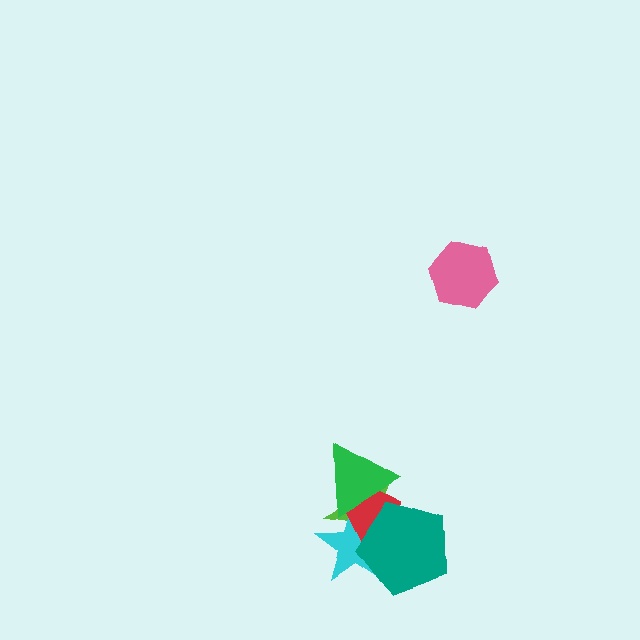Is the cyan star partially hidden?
Yes, it is partially covered by another shape.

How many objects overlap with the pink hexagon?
0 objects overlap with the pink hexagon.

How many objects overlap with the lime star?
4 objects overlap with the lime star.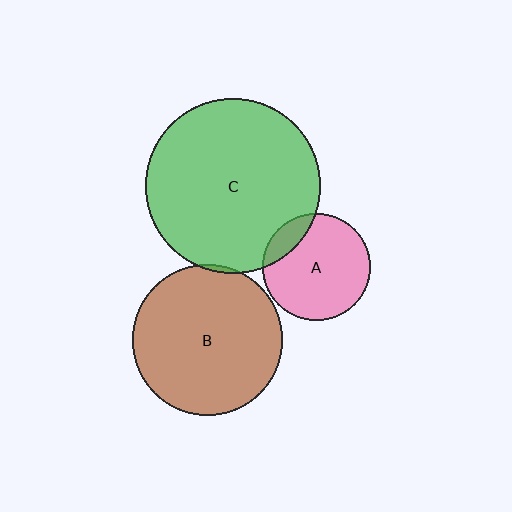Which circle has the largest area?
Circle C (green).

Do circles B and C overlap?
Yes.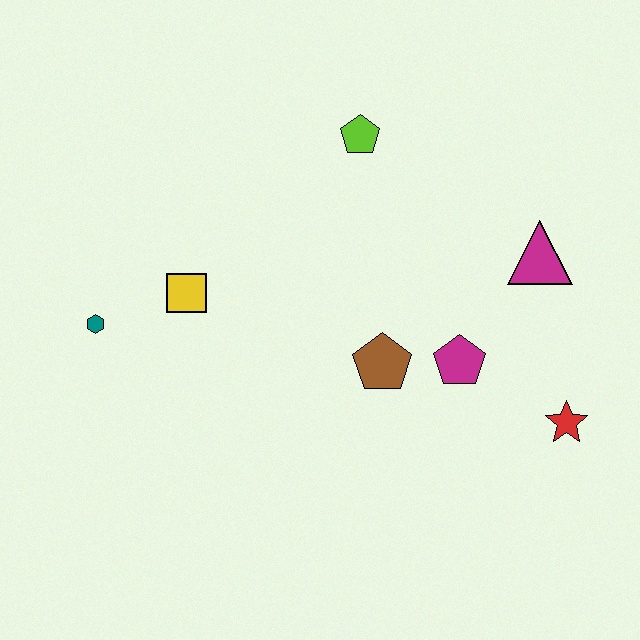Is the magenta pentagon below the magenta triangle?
Yes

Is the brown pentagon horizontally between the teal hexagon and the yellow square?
No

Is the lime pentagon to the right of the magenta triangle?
No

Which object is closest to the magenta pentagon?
The brown pentagon is closest to the magenta pentagon.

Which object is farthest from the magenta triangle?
The teal hexagon is farthest from the magenta triangle.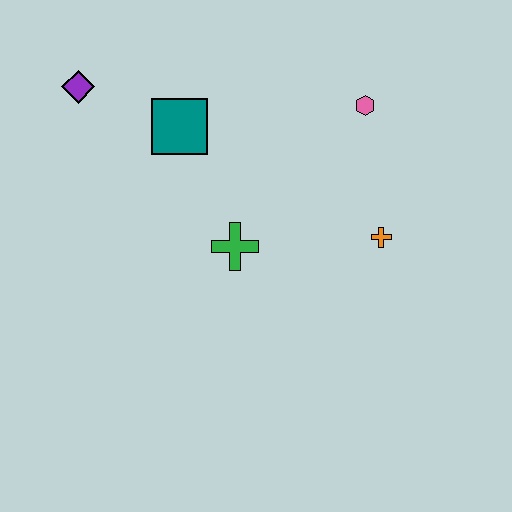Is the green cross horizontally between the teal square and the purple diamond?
No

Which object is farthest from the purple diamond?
The orange cross is farthest from the purple diamond.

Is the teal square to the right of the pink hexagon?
No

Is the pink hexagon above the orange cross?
Yes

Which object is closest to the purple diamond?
The teal square is closest to the purple diamond.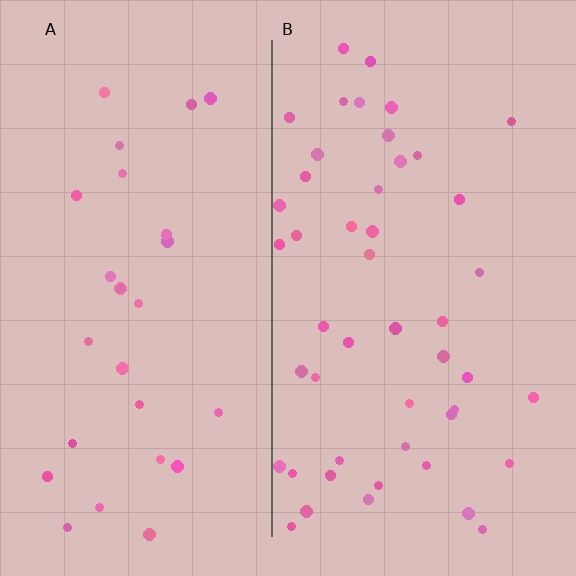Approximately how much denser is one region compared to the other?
Approximately 1.7× — region B over region A.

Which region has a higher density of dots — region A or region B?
B (the right).